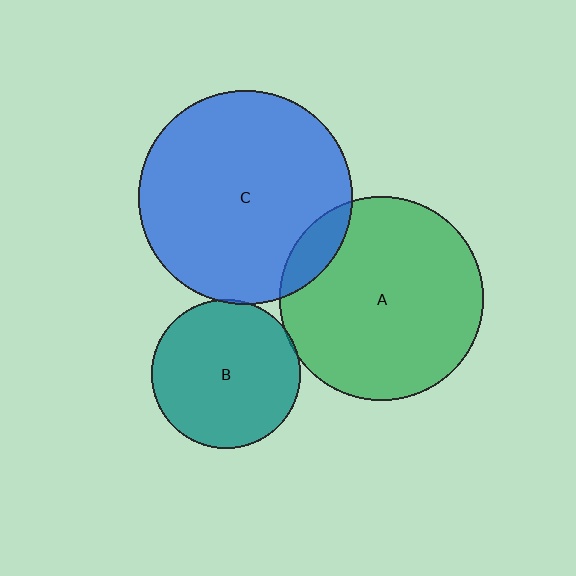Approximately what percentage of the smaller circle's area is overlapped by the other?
Approximately 5%.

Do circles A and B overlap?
Yes.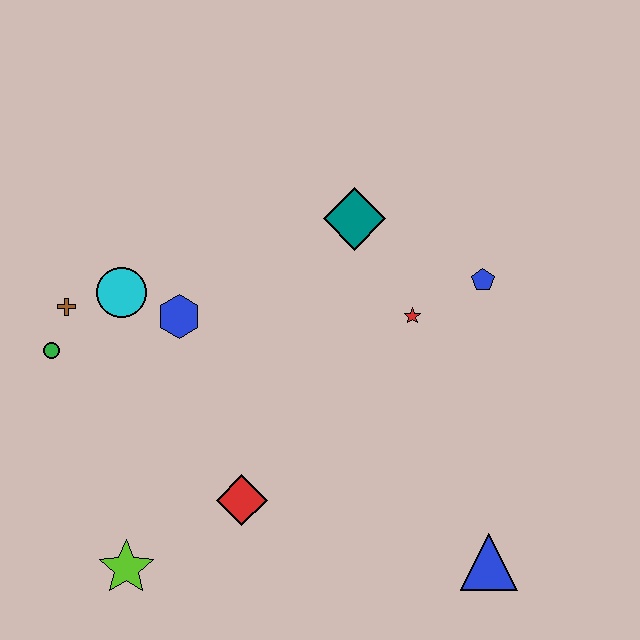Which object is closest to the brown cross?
The green circle is closest to the brown cross.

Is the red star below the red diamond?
No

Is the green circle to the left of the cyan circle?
Yes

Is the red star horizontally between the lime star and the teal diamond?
No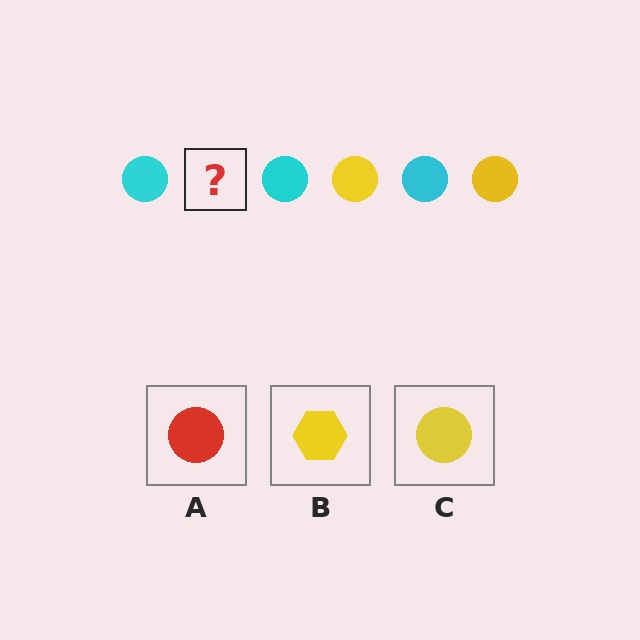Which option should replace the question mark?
Option C.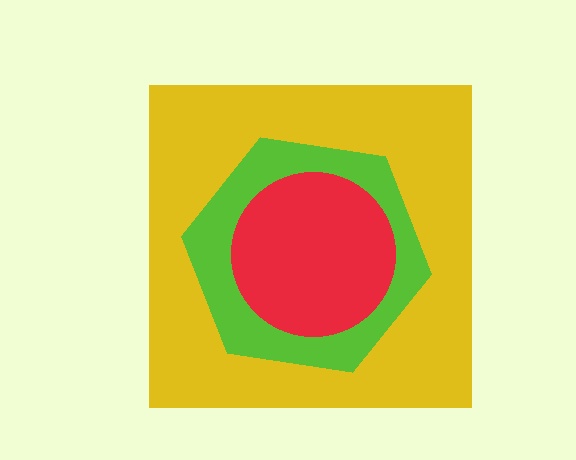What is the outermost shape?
The yellow square.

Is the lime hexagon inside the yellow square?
Yes.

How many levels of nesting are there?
3.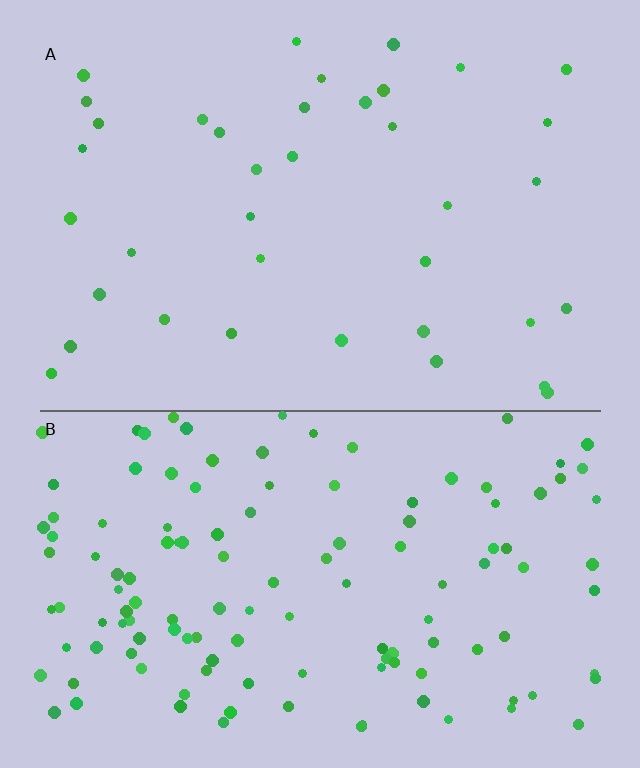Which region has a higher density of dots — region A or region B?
B (the bottom).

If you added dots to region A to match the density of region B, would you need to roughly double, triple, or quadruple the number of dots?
Approximately triple.